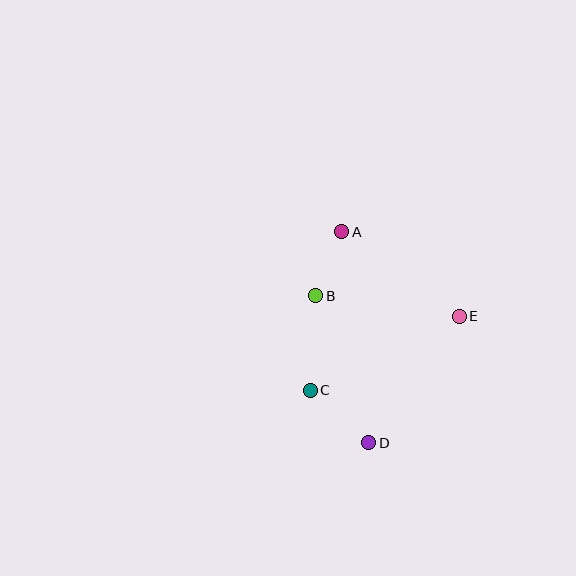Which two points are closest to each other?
Points A and B are closest to each other.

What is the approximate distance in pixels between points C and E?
The distance between C and E is approximately 166 pixels.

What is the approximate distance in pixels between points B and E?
The distance between B and E is approximately 145 pixels.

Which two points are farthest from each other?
Points A and D are farthest from each other.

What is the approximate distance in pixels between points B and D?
The distance between B and D is approximately 156 pixels.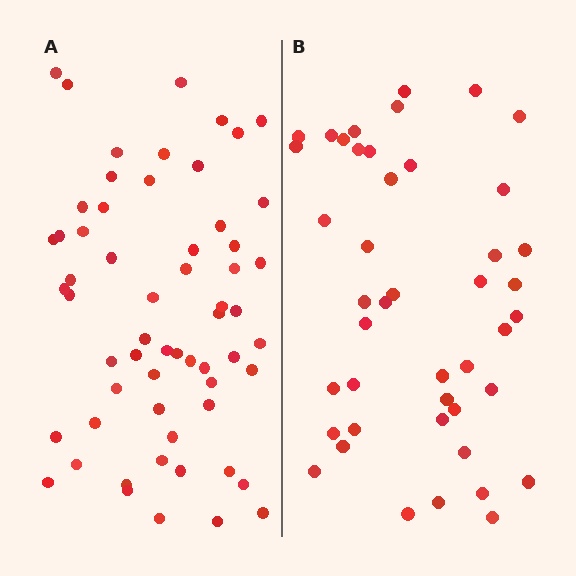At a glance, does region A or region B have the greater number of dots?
Region A (the left region) has more dots.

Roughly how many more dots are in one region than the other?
Region A has approximately 15 more dots than region B.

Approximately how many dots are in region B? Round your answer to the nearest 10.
About 40 dots. (The exact count is 44, which rounds to 40.)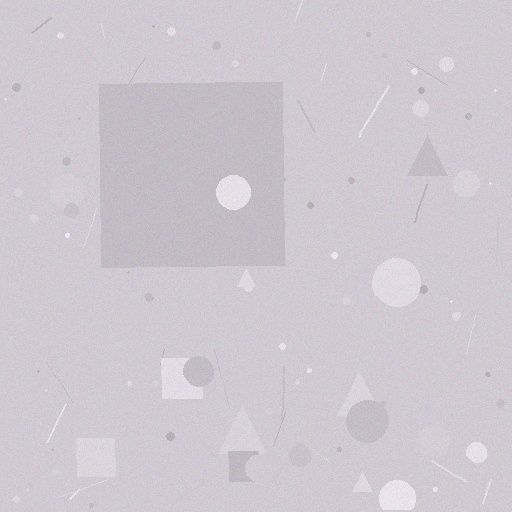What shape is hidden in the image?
A square is hidden in the image.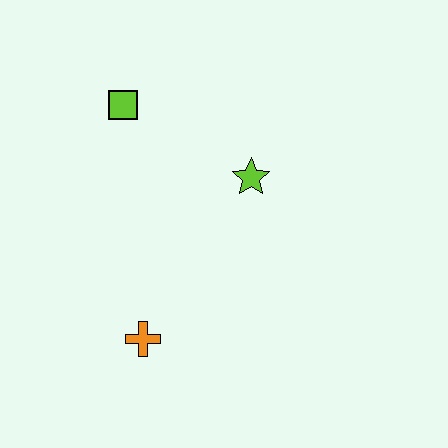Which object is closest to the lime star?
The lime square is closest to the lime star.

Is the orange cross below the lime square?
Yes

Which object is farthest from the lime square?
The orange cross is farthest from the lime square.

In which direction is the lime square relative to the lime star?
The lime square is to the left of the lime star.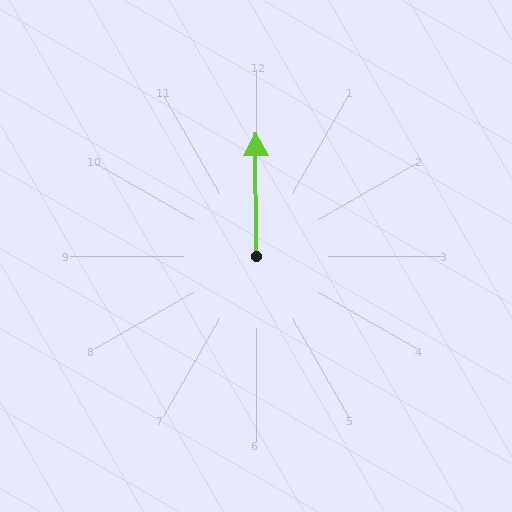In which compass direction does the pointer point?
North.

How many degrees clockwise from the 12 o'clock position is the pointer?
Approximately 360 degrees.